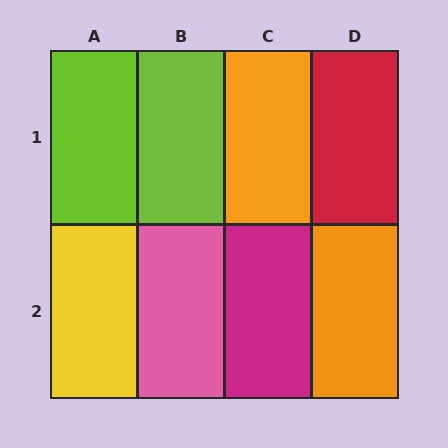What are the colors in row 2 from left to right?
Yellow, pink, magenta, orange.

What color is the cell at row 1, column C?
Orange.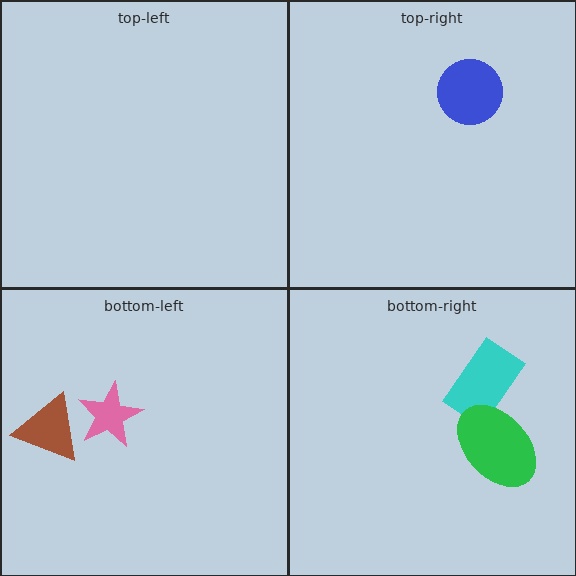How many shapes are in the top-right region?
1.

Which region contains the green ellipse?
The bottom-right region.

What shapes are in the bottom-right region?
The cyan rectangle, the green ellipse.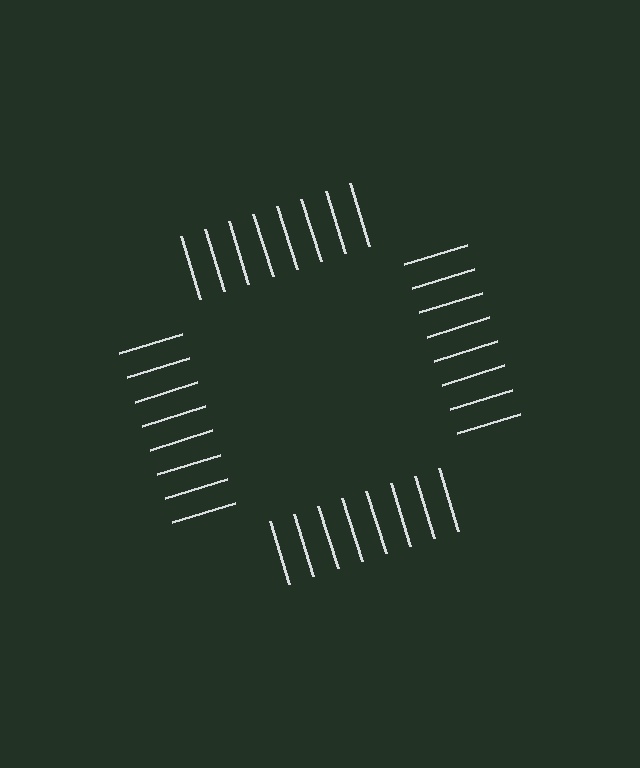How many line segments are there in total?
32 — 8 along each of the 4 edges.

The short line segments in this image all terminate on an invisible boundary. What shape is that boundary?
An illusory square — the line segments terminate on its edges but no continuous stroke is drawn.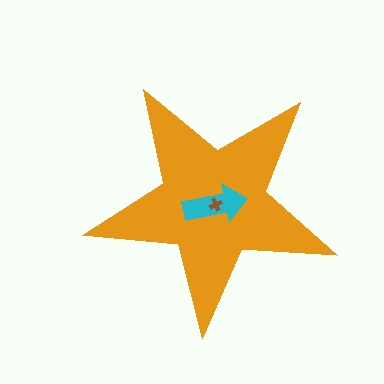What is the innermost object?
The brown cross.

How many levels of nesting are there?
3.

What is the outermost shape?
The orange star.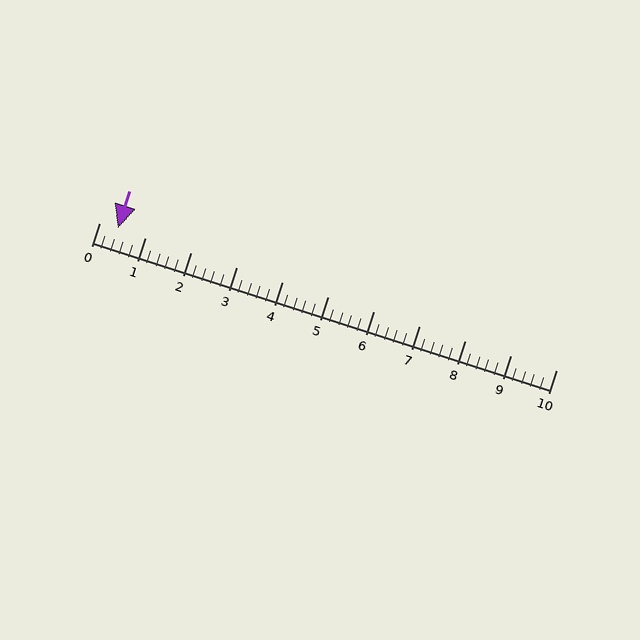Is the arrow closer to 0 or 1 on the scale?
The arrow is closer to 0.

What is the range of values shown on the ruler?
The ruler shows values from 0 to 10.